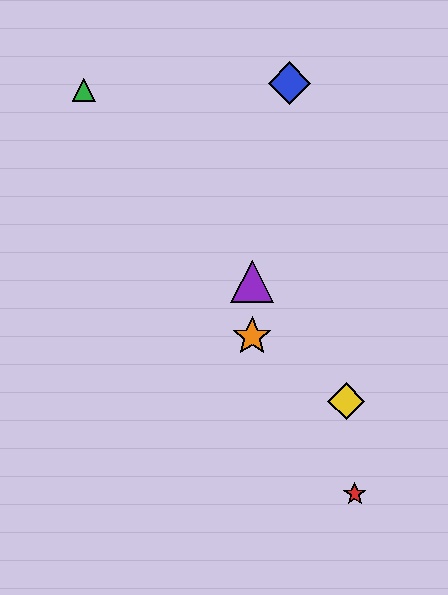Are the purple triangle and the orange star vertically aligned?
Yes, both are at x≈252.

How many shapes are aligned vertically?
2 shapes (the purple triangle, the orange star) are aligned vertically.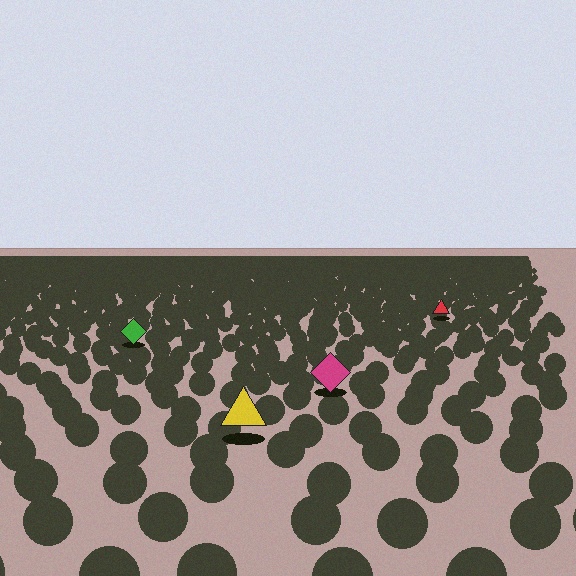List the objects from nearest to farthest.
From nearest to farthest: the yellow triangle, the magenta diamond, the green diamond, the red triangle.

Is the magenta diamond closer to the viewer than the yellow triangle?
No. The yellow triangle is closer — you can tell from the texture gradient: the ground texture is coarser near it.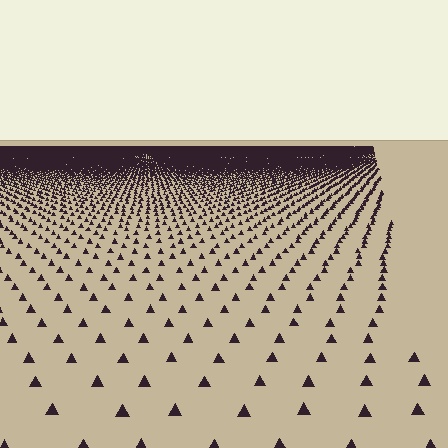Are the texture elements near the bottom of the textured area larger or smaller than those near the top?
Larger. Near the bottom, elements are closer to the viewer and appear at a bigger on-screen size.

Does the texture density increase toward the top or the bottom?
Density increases toward the top.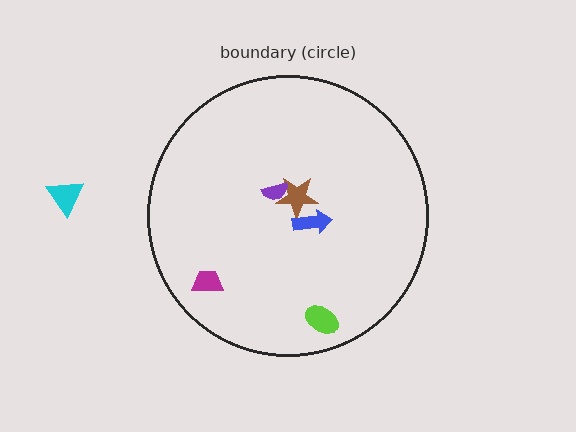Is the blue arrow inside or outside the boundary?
Inside.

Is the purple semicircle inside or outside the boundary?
Inside.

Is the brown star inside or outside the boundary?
Inside.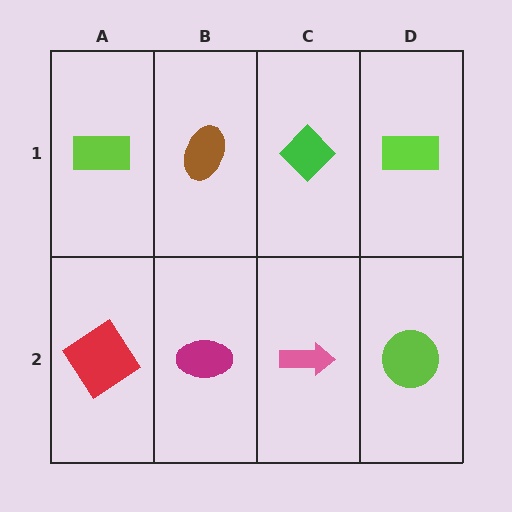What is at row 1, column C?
A green diamond.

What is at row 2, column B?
A magenta ellipse.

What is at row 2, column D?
A lime circle.